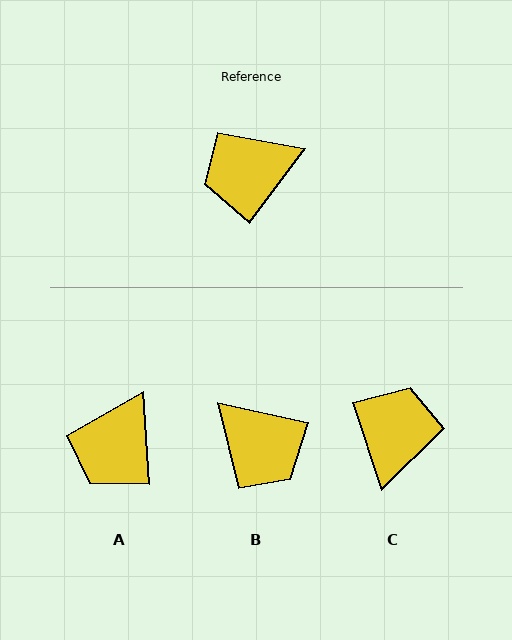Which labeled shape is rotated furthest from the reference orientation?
C, about 125 degrees away.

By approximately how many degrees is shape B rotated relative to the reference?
Approximately 114 degrees counter-clockwise.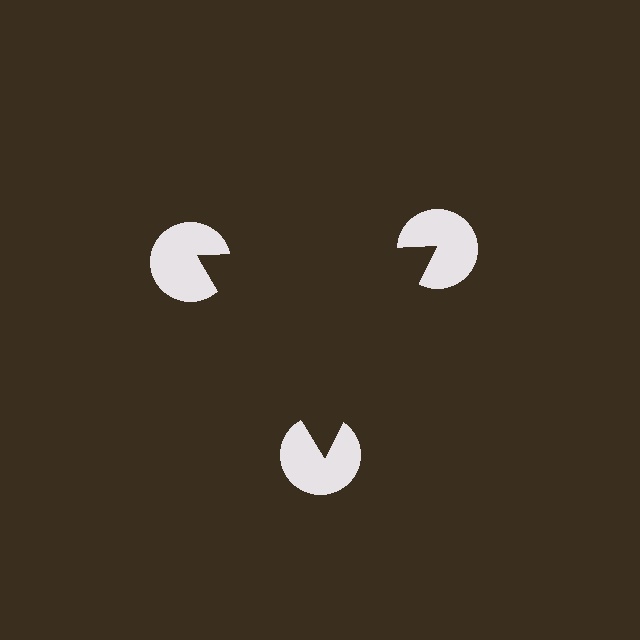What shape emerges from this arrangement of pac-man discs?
An illusory triangle — its edges are inferred from the aligned wedge cuts in the pac-man discs, not physically drawn.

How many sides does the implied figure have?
3 sides.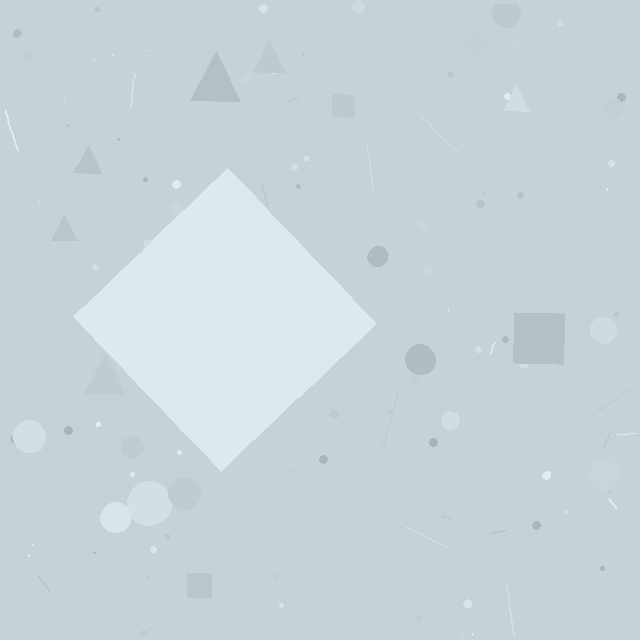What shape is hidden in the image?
A diamond is hidden in the image.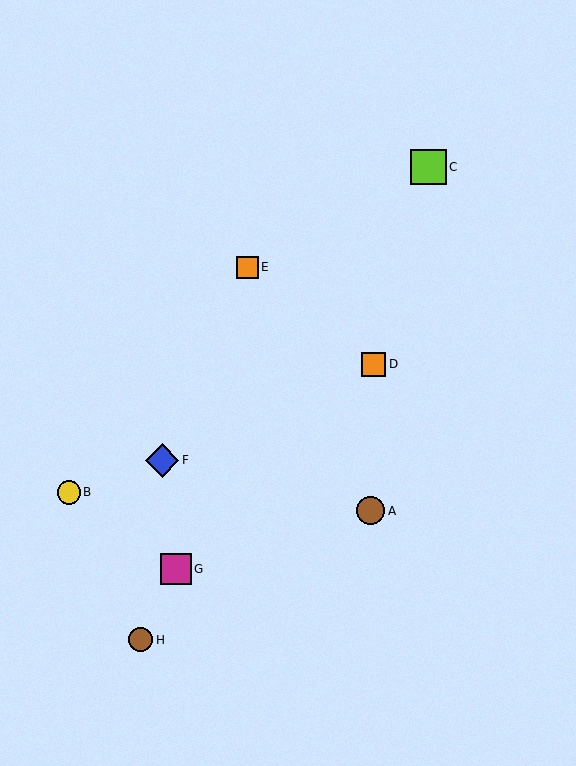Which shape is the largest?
The lime square (labeled C) is the largest.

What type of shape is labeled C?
Shape C is a lime square.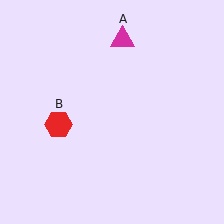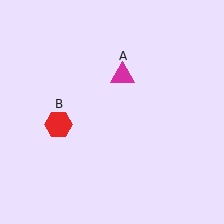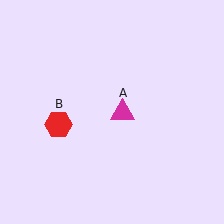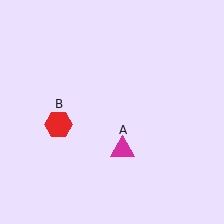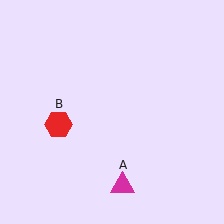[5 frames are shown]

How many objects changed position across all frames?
1 object changed position: magenta triangle (object A).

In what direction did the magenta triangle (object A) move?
The magenta triangle (object A) moved down.